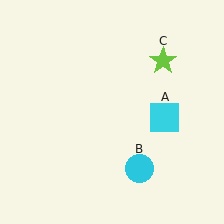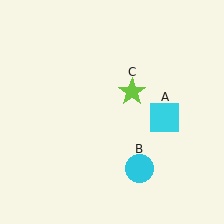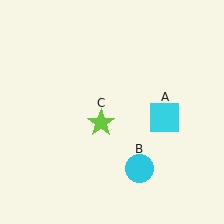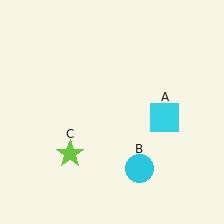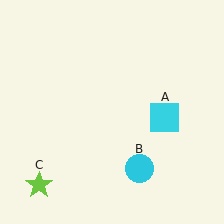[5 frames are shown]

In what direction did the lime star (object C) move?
The lime star (object C) moved down and to the left.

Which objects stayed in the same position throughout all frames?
Cyan square (object A) and cyan circle (object B) remained stationary.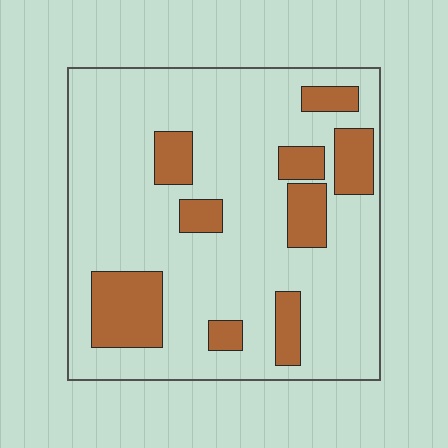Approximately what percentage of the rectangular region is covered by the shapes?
Approximately 20%.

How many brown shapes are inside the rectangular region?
9.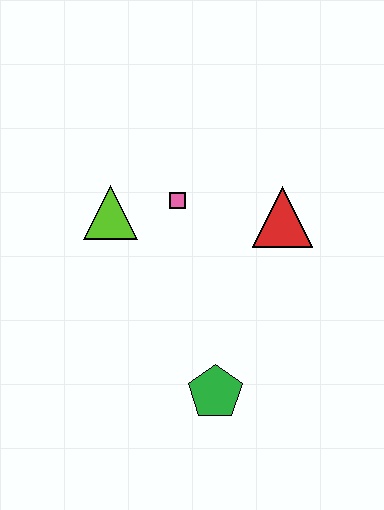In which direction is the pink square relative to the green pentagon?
The pink square is above the green pentagon.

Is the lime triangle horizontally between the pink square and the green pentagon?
No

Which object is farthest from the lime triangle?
The green pentagon is farthest from the lime triangle.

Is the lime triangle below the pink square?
Yes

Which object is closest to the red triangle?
The pink square is closest to the red triangle.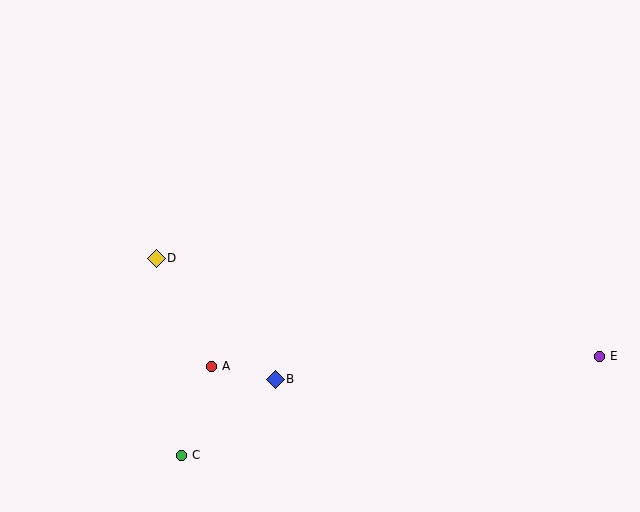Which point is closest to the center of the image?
Point B at (275, 379) is closest to the center.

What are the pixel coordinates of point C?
Point C is at (181, 455).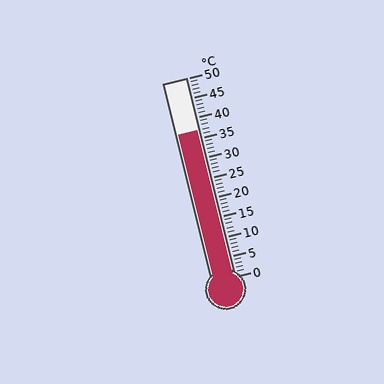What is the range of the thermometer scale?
The thermometer scale ranges from 0°C to 50°C.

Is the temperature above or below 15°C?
The temperature is above 15°C.